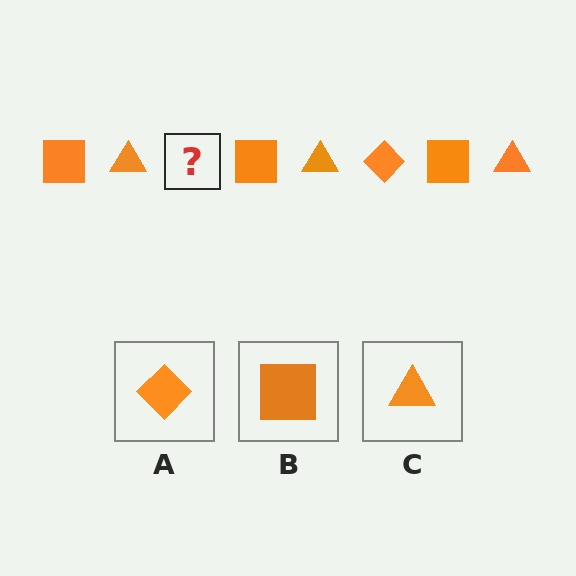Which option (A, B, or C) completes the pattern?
A.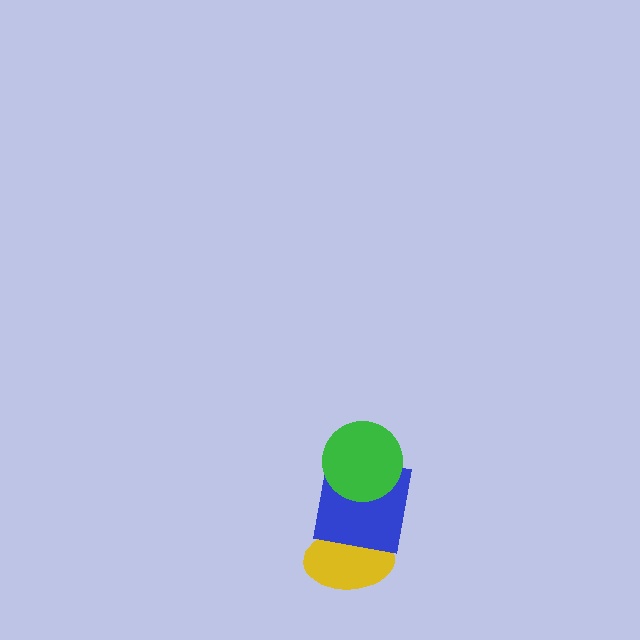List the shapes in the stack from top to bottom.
From top to bottom: the green circle, the blue square, the yellow ellipse.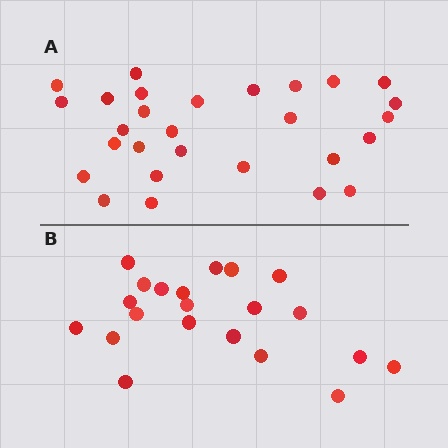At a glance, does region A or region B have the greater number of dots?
Region A (the top region) has more dots.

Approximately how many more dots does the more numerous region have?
Region A has roughly 8 or so more dots than region B.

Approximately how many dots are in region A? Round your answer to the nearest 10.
About 30 dots. (The exact count is 28, which rounds to 30.)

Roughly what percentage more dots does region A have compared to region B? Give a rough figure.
About 35% more.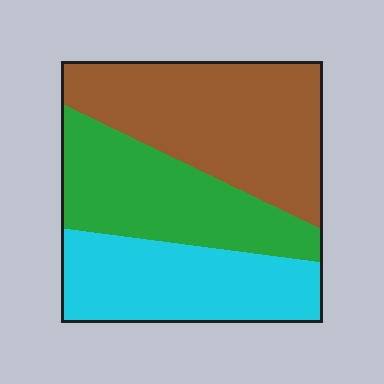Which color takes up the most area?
Brown, at roughly 40%.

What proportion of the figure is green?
Green takes up about one third (1/3) of the figure.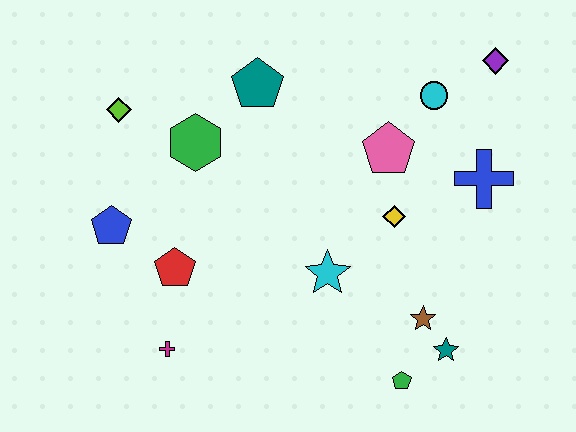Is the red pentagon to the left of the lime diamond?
No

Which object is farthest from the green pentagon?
The lime diamond is farthest from the green pentagon.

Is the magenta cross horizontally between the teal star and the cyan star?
No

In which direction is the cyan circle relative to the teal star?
The cyan circle is above the teal star.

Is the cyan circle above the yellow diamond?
Yes